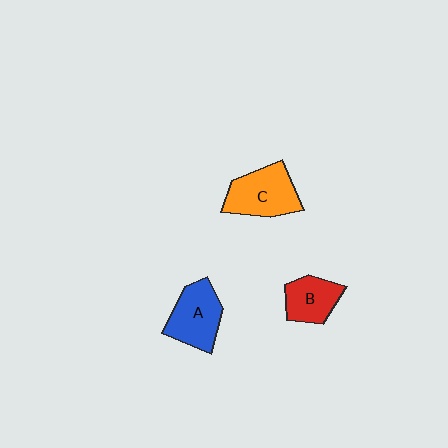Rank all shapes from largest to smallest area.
From largest to smallest: C (orange), A (blue), B (red).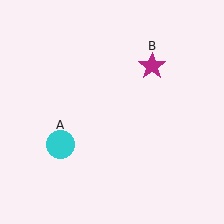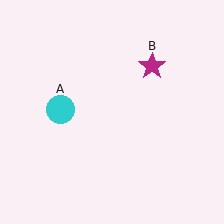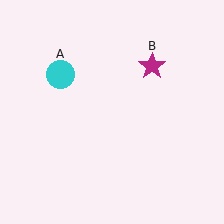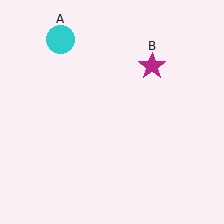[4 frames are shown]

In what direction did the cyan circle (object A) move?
The cyan circle (object A) moved up.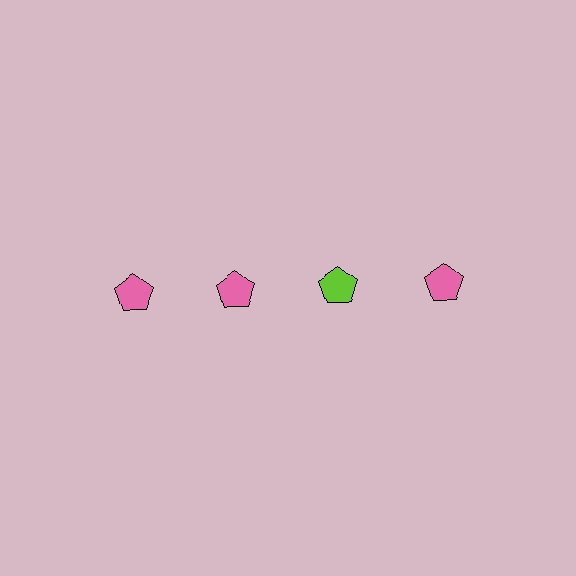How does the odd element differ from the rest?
It has a different color: lime instead of pink.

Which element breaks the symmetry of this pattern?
The lime pentagon in the top row, center column breaks the symmetry. All other shapes are pink pentagons.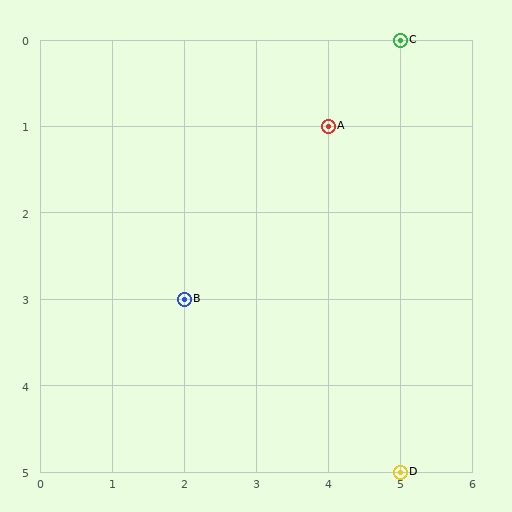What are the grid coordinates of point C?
Point C is at grid coordinates (5, 0).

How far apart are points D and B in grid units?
Points D and B are 3 columns and 2 rows apart (about 3.6 grid units diagonally).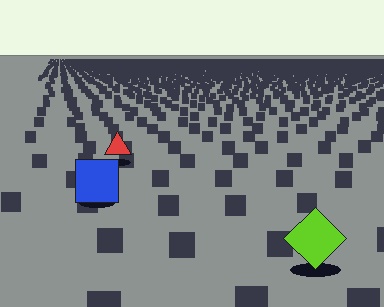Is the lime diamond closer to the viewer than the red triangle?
Yes. The lime diamond is closer — you can tell from the texture gradient: the ground texture is coarser near it.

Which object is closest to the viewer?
The lime diamond is closest. The texture marks near it are larger and more spread out.